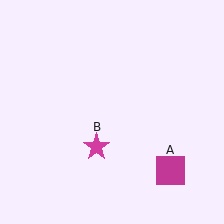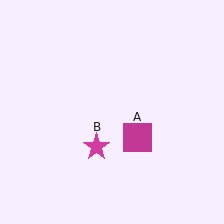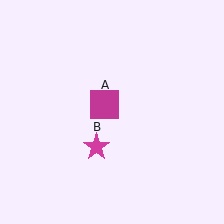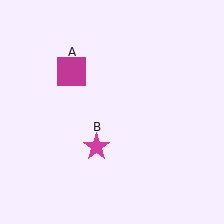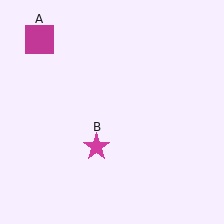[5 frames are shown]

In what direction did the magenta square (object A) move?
The magenta square (object A) moved up and to the left.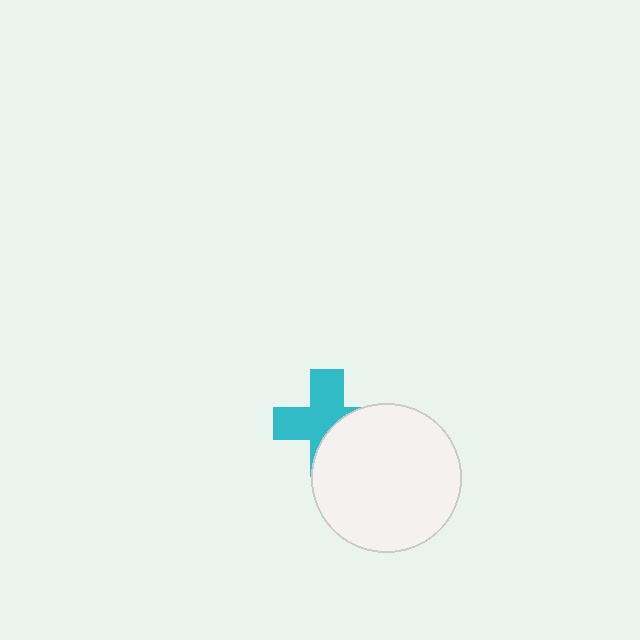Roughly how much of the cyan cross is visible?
About half of it is visible (roughly 58%).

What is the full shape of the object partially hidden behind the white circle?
The partially hidden object is a cyan cross.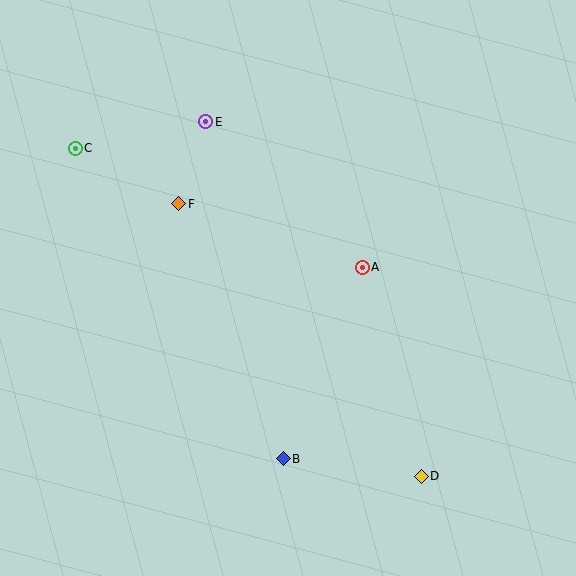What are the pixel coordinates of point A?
Point A is at (362, 267).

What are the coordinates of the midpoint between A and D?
The midpoint between A and D is at (392, 372).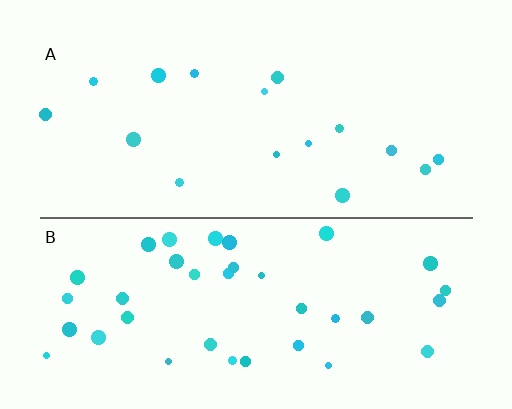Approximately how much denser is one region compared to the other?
Approximately 2.4× — region B over region A.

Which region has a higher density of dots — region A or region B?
B (the bottom).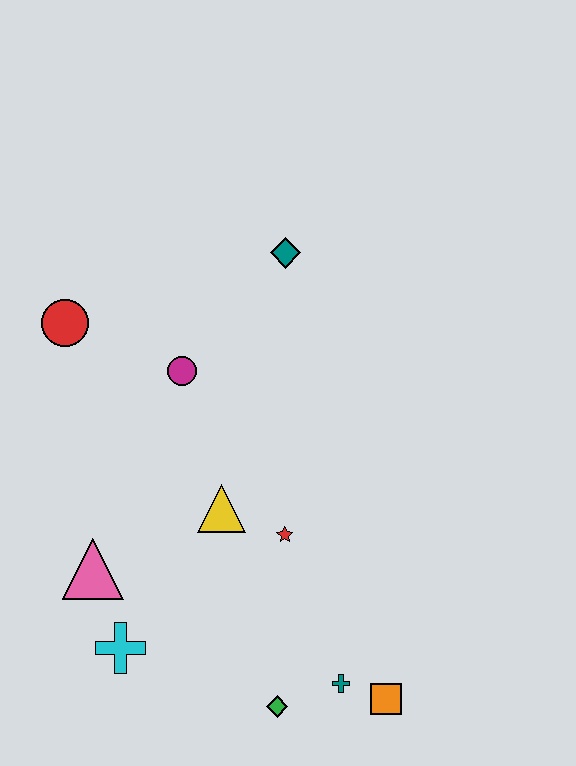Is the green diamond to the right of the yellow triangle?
Yes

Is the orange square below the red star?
Yes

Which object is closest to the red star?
The yellow triangle is closest to the red star.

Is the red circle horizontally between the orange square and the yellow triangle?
No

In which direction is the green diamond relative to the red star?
The green diamond is below the red star.